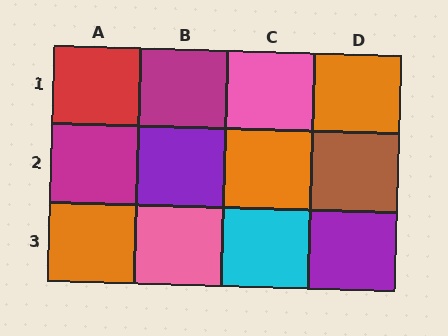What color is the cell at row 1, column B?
Magenta.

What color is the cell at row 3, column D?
Purple.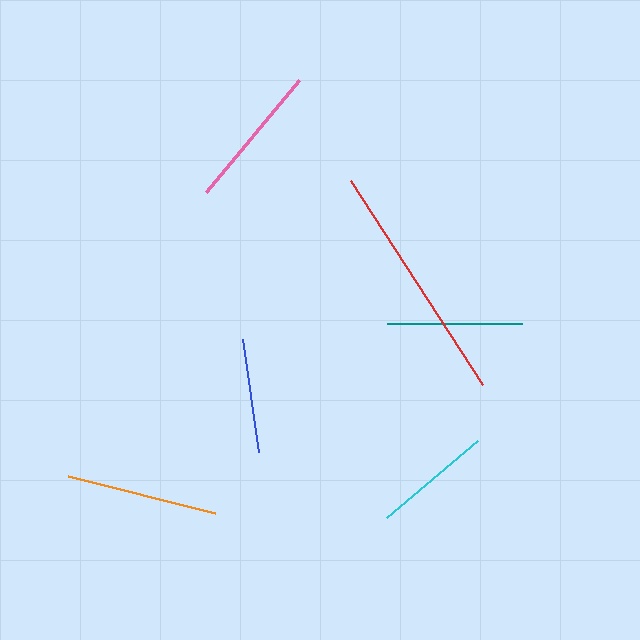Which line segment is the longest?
The red line is the longest at approximately 243 pixels.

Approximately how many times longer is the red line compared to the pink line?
The red line is approximately 1.7 times the length of the pink line.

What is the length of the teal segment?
The teal segment is approximately 135 pixels long.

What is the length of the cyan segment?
The cyan segment is approximately 119 pixels long.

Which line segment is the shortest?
The blue line is the shortest at approximately 114 pixels.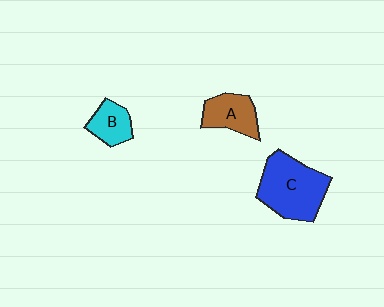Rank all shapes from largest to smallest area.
From largest to smallest: C (blue), A (brown), B (cyan).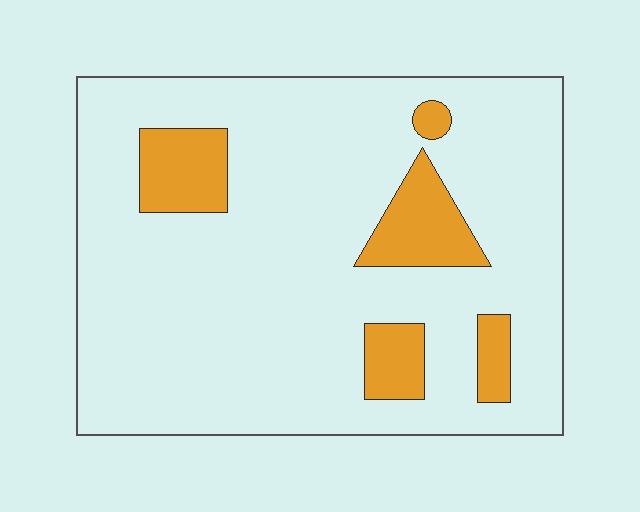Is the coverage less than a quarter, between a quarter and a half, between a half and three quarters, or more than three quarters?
Less than a quarter.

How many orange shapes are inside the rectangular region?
5.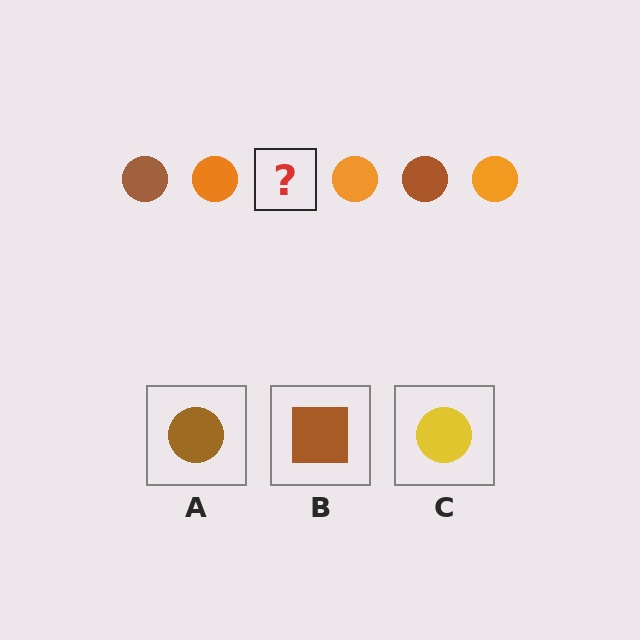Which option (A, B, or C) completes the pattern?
A.